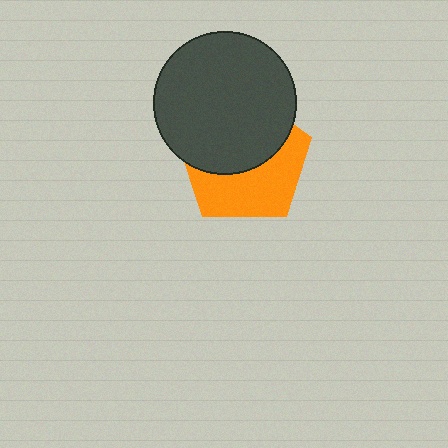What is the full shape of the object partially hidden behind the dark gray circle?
The partially hidden object is an orange pentagon.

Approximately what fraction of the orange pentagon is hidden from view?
Roughly 52% of the orange pentagon is hidden behind the dark gray circle.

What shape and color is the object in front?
The object in front is a dark gray circle.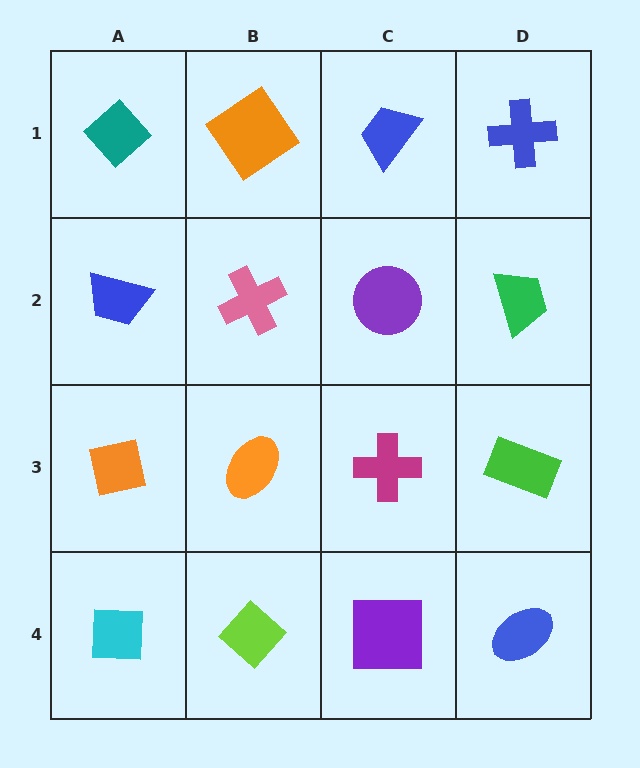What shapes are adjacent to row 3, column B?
A pink cross (row 2, column B), a lime diamond (row 4, column B), an orange square (row 3, column A), a magenta cross (row 3, column C).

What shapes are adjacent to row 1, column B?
A pink cross (row 2, column B), a teal diamond (row 1, column A), a blue trapezoid (row 1, column C).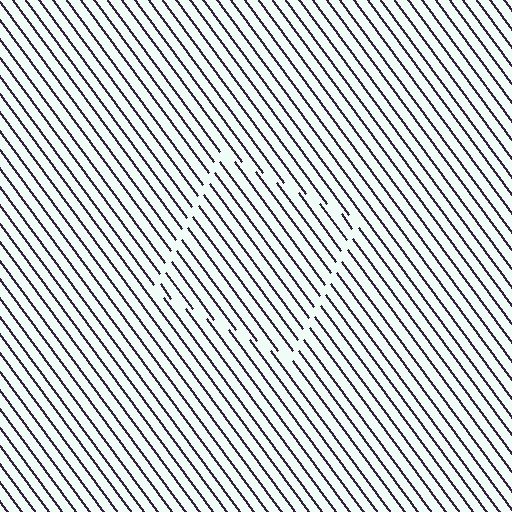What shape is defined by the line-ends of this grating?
An illusory square. The interior of the shape contains the same grating, shifted by half a period — the contour is defined by the phase discontinuity where line-ends from the inner and outer gratings abut.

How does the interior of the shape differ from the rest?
The interior of the shape contains the same grating, shifted by half a period — the contour is defined by the phase discontinuity where line-ends from the inner and outer gratings abut.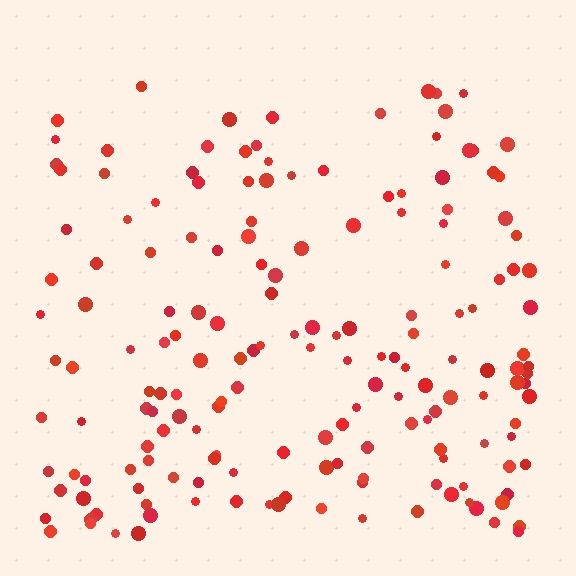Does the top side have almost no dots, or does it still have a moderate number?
Still a moderate number, just noticeably fewer than the bottom.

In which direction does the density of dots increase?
From top to bottom, with the bottom side densest.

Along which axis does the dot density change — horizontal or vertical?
Vertical.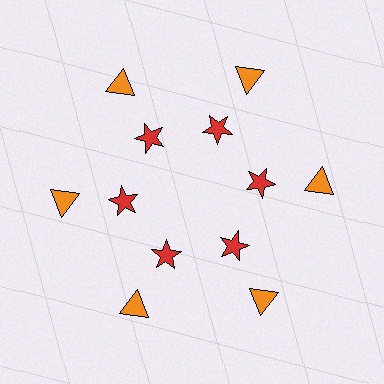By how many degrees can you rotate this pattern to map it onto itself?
The pattern maps onto itself every 60 degrees of rotation.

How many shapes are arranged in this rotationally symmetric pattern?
There are 12 shapes, arranged in 6 groups of 2.